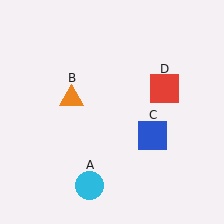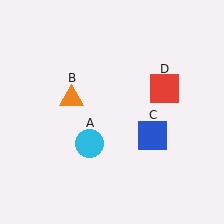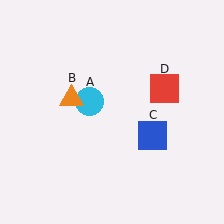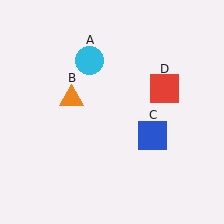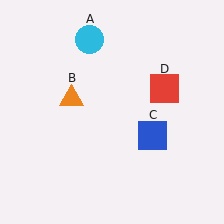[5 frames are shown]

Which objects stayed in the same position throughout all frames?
Orange triangle (object B) and blue square (object C) and red square (object D) remained stationary.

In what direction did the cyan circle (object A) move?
The cyan circle (object A) moved up.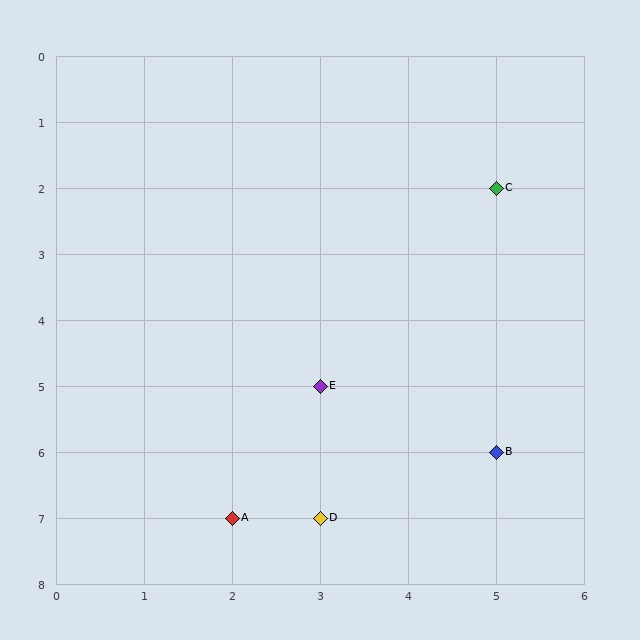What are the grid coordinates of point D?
Point D is at grid coordinates (3, 7).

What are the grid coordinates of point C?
Point C is at grid coordinates (5, 2).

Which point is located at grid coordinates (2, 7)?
Point A is at (2, 7).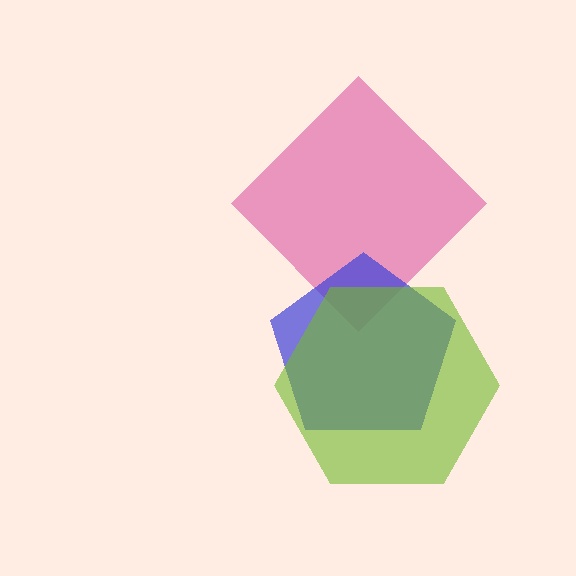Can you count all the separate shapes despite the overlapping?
Yes, there are 3 separate shapes.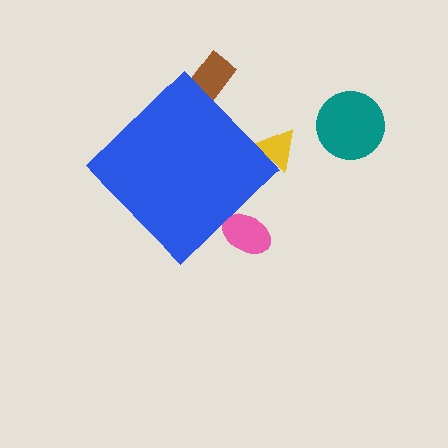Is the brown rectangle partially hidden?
Yes, the brown rectangle is partially hidden behind the blue diamond.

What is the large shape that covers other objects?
A blue diamond.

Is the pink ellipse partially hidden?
Yes, the pink ellipse is partially hidden behind the blue diamond.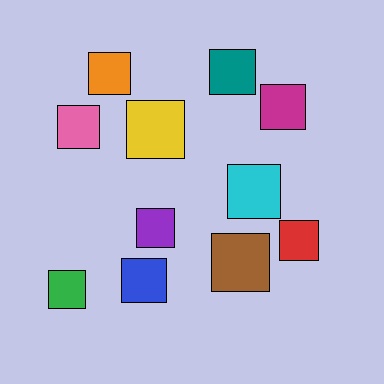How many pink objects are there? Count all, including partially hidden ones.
There is 1 pink object.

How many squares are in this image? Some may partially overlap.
There are 11 squares.